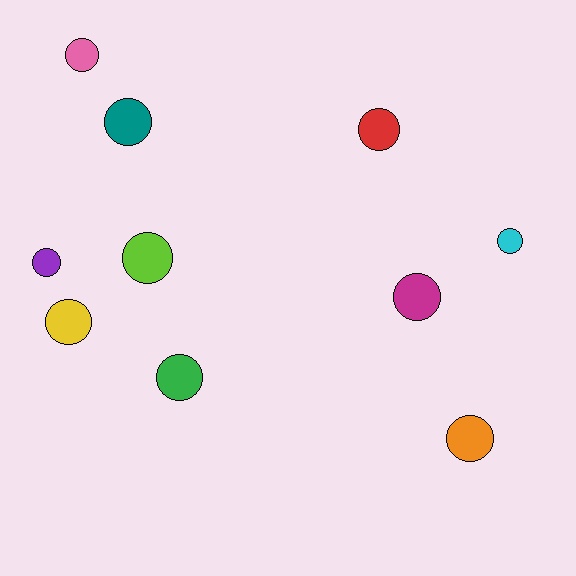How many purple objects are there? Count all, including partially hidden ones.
There is 1 purple object.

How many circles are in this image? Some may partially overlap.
There are 10 circles.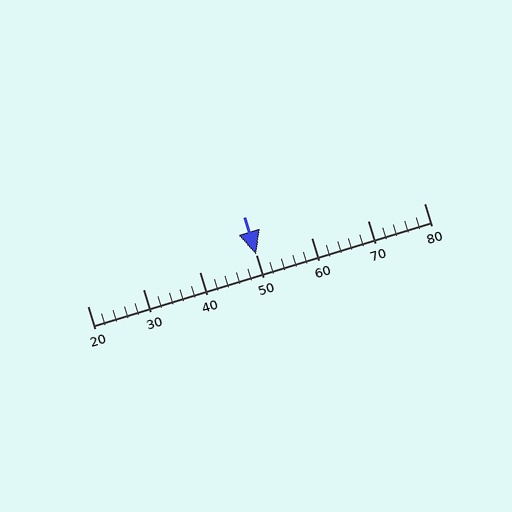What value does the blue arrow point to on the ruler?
The blue arrow points to approximately 50.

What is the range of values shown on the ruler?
The ruler shows values from 20 to 80.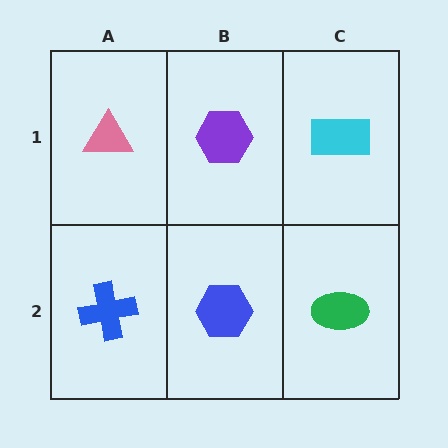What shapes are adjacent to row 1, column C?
A green ellipse (row 2, column C), a purple hexagon (row 1, column B).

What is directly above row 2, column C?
A cyan rectangle.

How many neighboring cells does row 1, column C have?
2.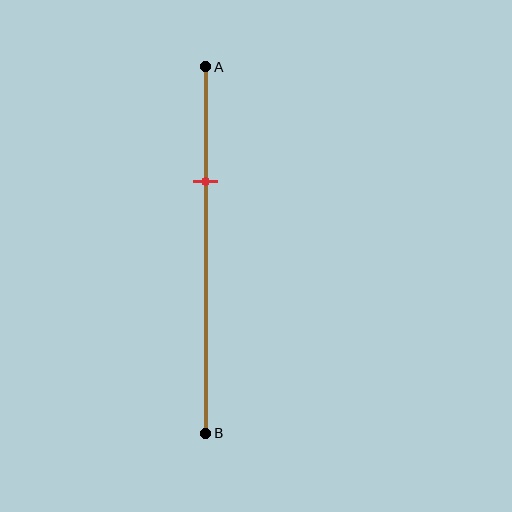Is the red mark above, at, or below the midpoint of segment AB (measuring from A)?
The red mark is above the midpoint of segment AB.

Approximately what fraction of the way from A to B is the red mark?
The red mark is approximately 30% of the way from A to B.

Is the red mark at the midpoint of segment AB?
No, the mark is at about 30% from A, not at the 50% midpoint.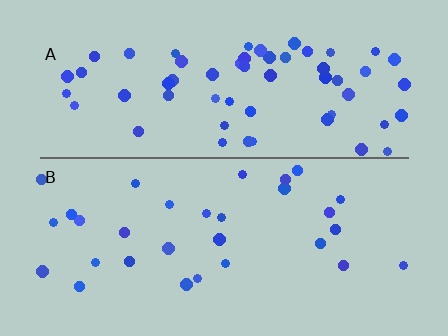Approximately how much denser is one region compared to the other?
Approximately 1.9× — region A over region B.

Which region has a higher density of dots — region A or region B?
A (the top).